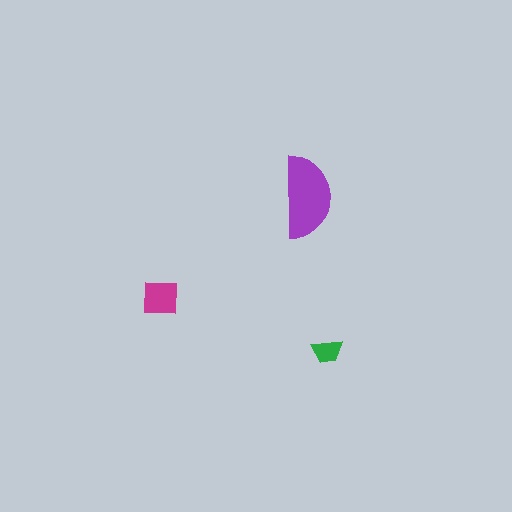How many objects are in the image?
There are 3 objects in the image.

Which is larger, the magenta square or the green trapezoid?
The magenta square.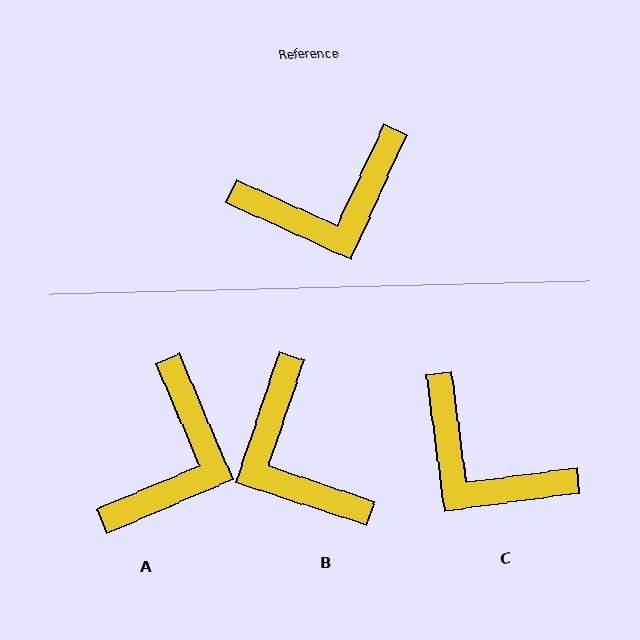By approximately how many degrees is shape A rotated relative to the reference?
Approximately 47 degrees counter-clockwise.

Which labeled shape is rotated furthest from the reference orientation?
B, about 84 degrees away.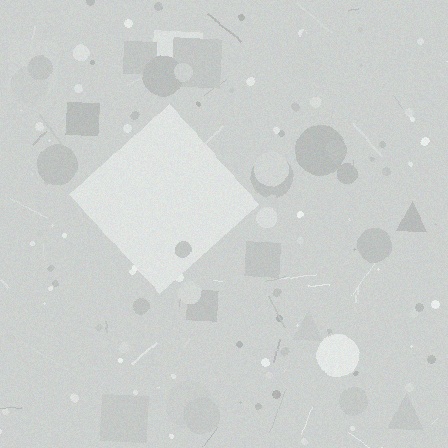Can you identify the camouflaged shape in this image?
The camouflaged shape is a diamond.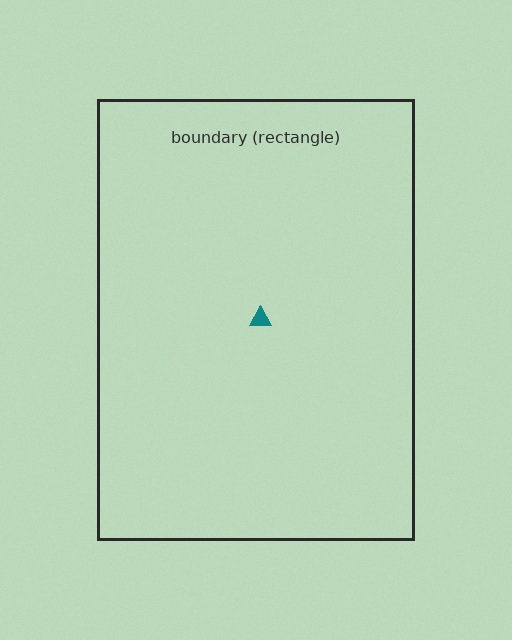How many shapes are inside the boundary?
1 inside, 0 outside.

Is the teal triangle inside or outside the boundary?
Inside.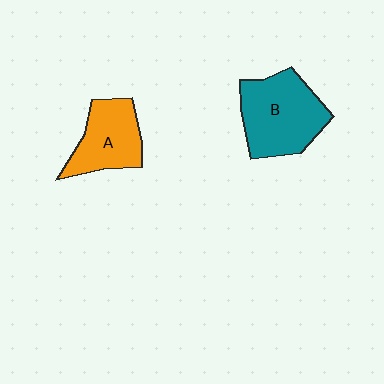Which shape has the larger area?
Shape B (teal).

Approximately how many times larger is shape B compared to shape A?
Approximately 1.4 times.